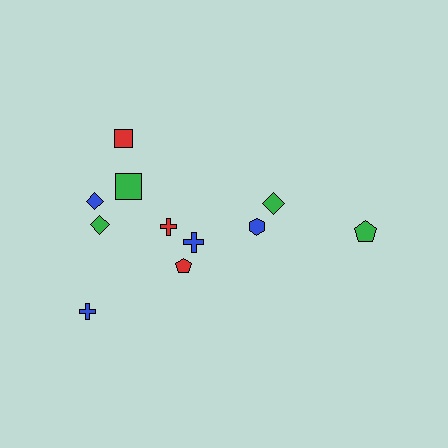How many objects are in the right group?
There are 3 objects.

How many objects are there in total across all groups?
There are 11 objects.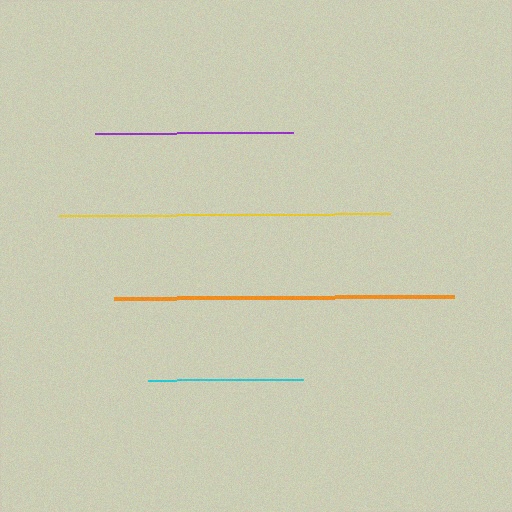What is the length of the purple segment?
The purple segment is approximately 197 pixels long.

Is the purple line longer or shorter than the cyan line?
The purple line is longer than the cyan line.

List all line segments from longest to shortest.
From longest to shortest: orange, yellow, purple, cyan.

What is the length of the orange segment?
The orange segment is approximately 340 pixels long.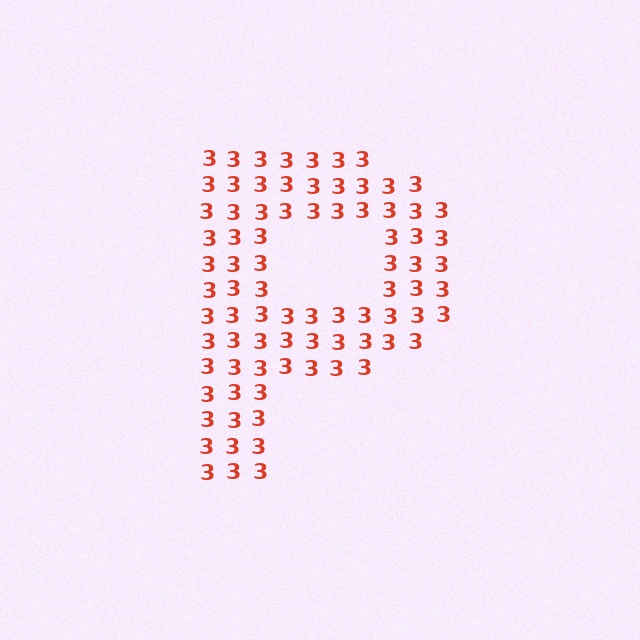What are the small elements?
The small elements are digit 3's.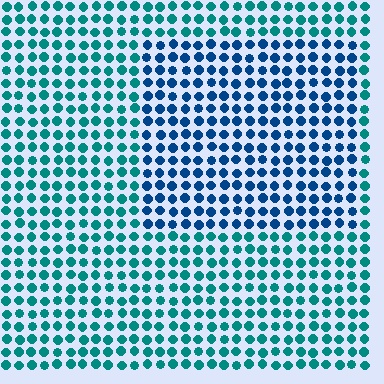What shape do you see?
I see a rectangle.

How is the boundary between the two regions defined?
The boundary is defined purely by a slight shift in hue (about 35 degrees). Spacing, size, and orientation are identical on both sides.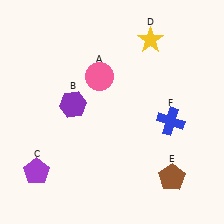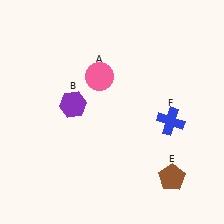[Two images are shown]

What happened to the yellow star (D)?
The yellow star (D) was removed in Image 2. It was in the top-right area of Image 1.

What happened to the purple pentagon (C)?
The purple pentagon (C) was removed in Image 2. It was in the bottom-left area of Image 1.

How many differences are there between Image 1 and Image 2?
There are 2 differences between the two images.